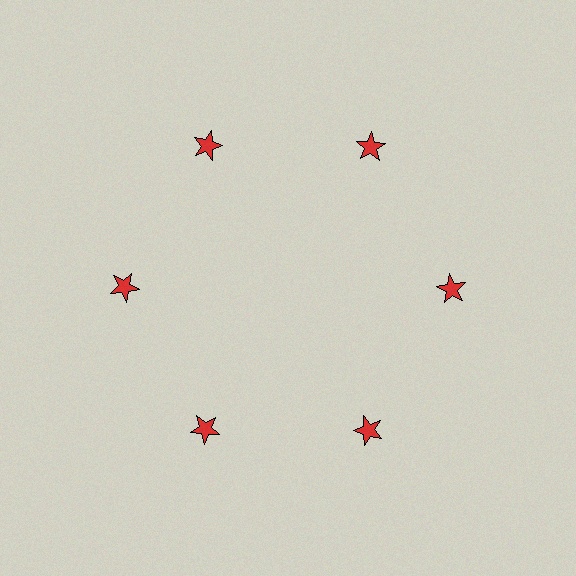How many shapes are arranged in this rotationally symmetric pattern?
There are 6 shapes, arranged in 6 groups of 1.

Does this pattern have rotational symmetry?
Yes, this pattern has 6-fold rotational symmetry. It looks the same after rotating 60 degrees around the center.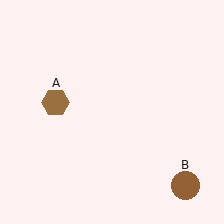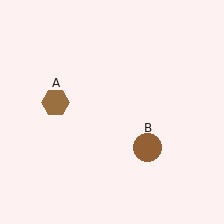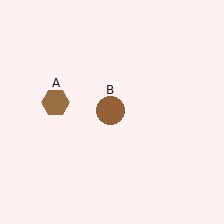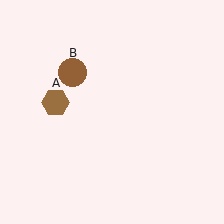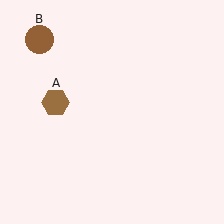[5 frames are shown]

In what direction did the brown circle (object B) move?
The brown circle (object B) moved up and to the left.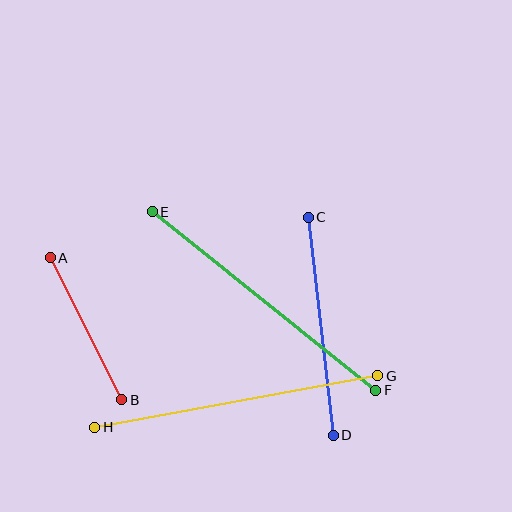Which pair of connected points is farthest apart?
Points G and H are farthest apart.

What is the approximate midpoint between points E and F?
The midpoint is at approximately (264, 301) pixels.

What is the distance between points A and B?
The distance is approximately 159 pixels.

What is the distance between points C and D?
The distance is approximately 220 pixels.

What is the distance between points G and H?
The distance is approximately 288 pixels.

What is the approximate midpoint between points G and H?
The midpoint is at approximately (236, 401) pixels.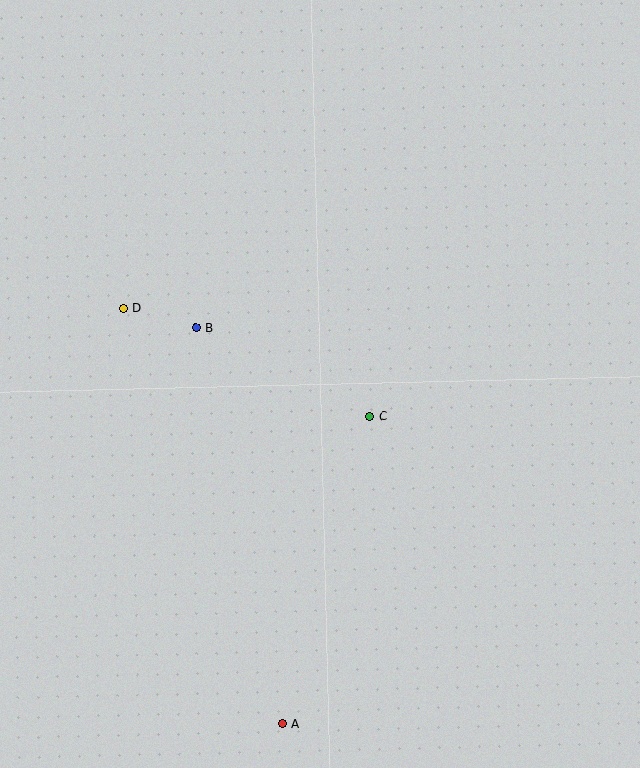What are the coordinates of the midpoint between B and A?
The midpoint between B and A is at (239, 526).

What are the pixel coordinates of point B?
Point B is at (196, 328).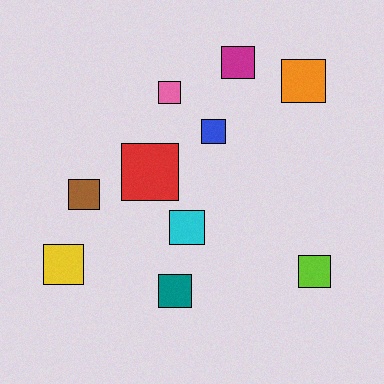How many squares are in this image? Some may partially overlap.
There are 10 squares.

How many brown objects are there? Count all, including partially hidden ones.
There is 1 brown object.